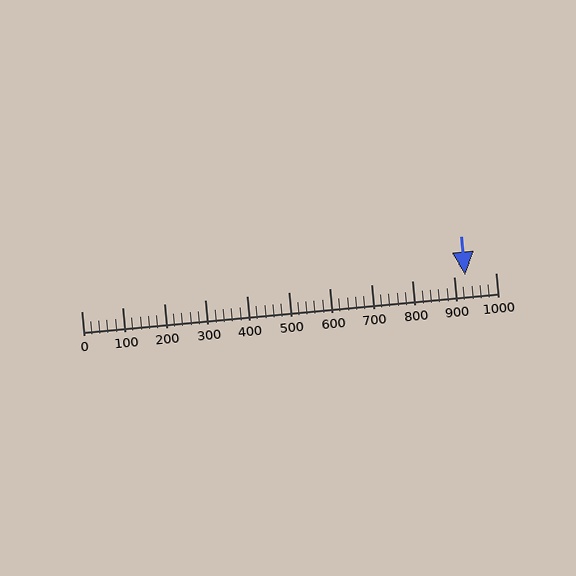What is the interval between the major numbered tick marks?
The major tick marks are spaced 100 units apart.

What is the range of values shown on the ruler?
The ruler shows values from 0 to 1000.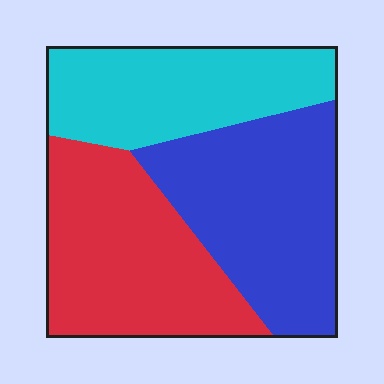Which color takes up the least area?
Cyan, at roughly 30%.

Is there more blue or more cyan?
Blue.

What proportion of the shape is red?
Red covers around 35% of the shape.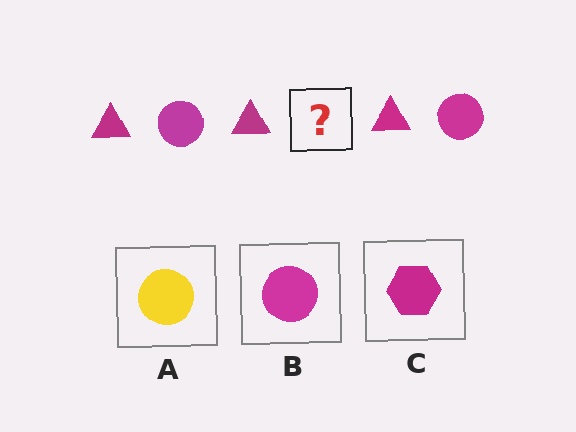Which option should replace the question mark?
Option B.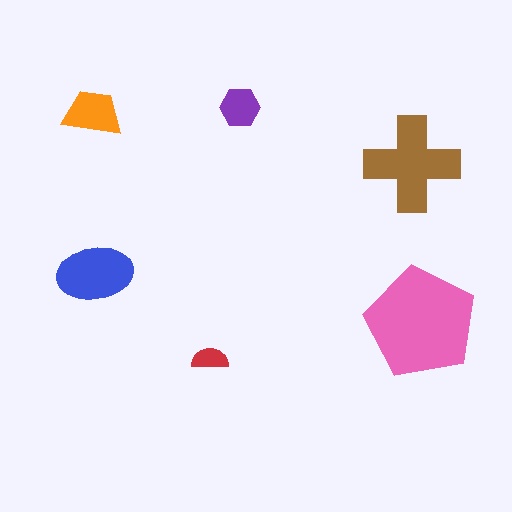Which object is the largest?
The pink pentagon.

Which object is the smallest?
The red semicircle.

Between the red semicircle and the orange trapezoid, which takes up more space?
The orange trapezoid.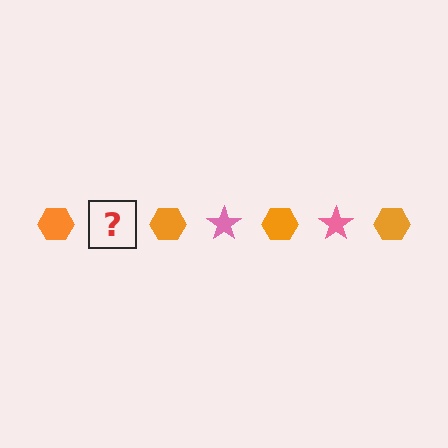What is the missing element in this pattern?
The missing element is a pink star.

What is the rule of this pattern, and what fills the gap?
The rule is that the pattern alternates between orange hexagon and pink star. The gap should be filled with a pink star.